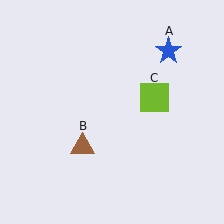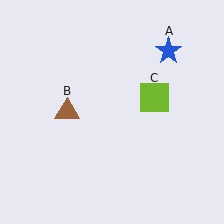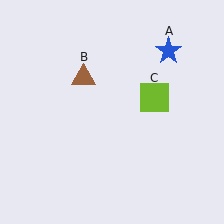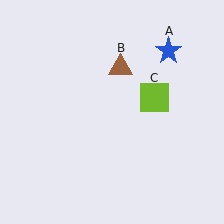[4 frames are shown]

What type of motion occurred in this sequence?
The brown triangle (object B) rotated clockwise around the center of the scene.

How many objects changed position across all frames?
1 object changed position: brown triangle (object B).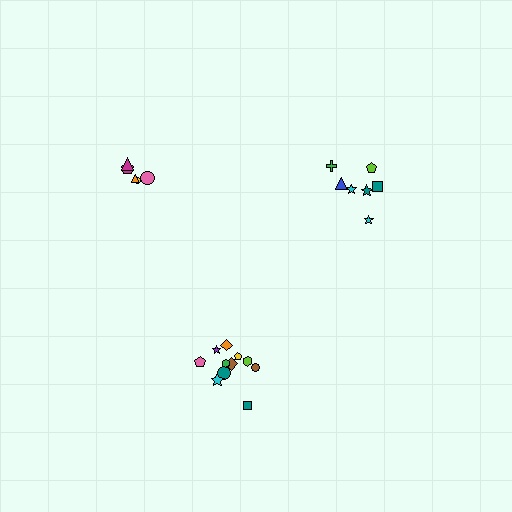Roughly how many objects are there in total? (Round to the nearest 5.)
Roughly 25 objects in total.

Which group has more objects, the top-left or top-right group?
The top-right group.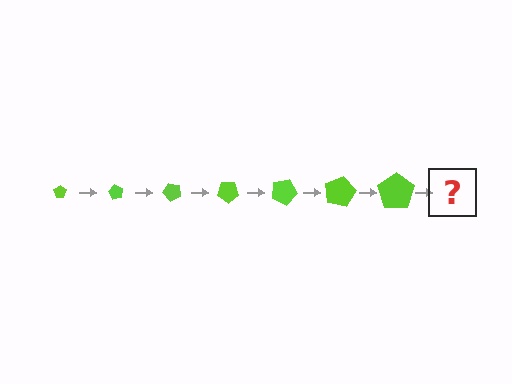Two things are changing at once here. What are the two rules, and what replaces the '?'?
The two rules are that the pentagon grows larger each step and it rotates 60 degrees each step. The '?' should be a pentagon, larger than the previous one and rotated 420 degrees from the start.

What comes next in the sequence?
The next element should be a pentagon, larger than the previous one and rotated 420 degrees from the start.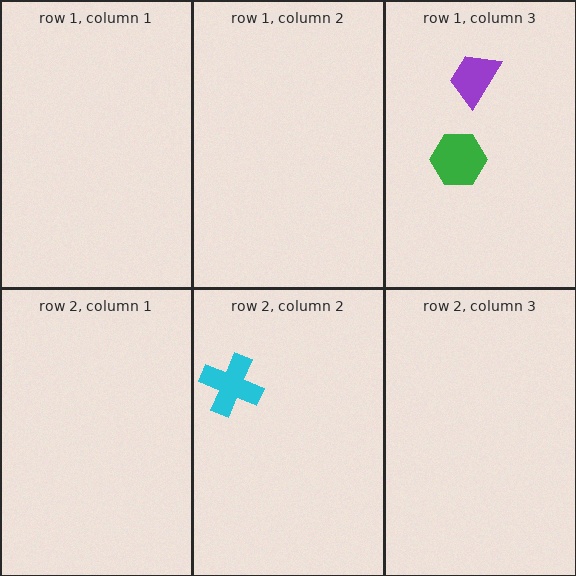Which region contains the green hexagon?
The row 1, column 3 region.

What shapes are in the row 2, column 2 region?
The cyan cross.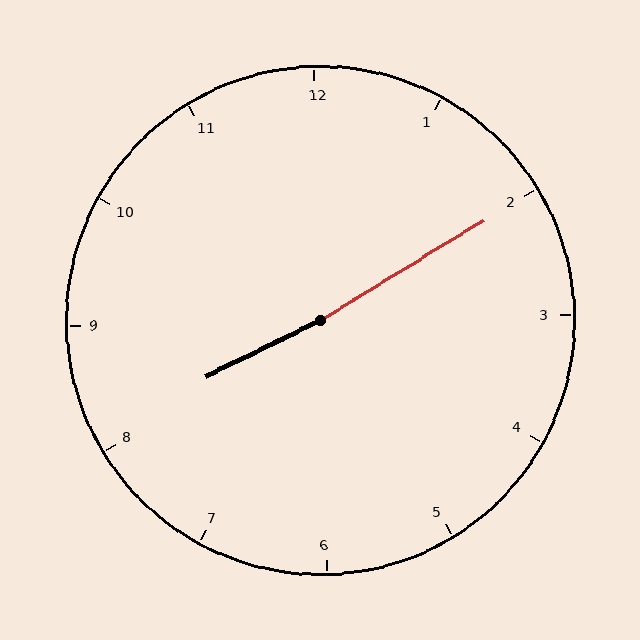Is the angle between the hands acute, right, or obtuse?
It is obtuse.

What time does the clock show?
8:10.